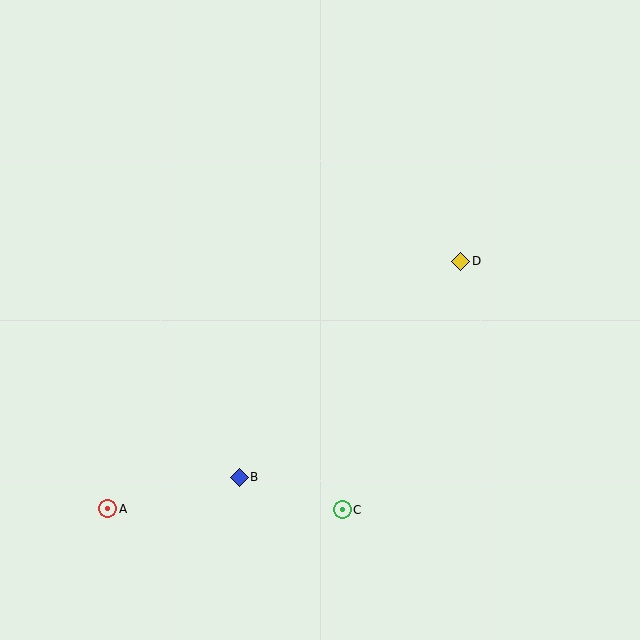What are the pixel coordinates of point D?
Point D is at (461, 261).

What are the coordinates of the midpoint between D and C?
The midpoint between D and C is at (402, 386).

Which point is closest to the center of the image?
Point D at (461, 261) is closest to the center.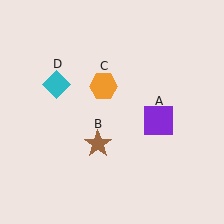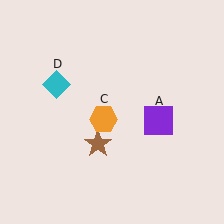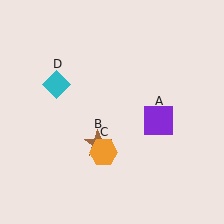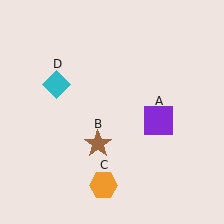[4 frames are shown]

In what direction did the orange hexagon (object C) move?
The orange hexagon (object C) moved down.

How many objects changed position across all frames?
1 object changed position: orange hexagon (object C).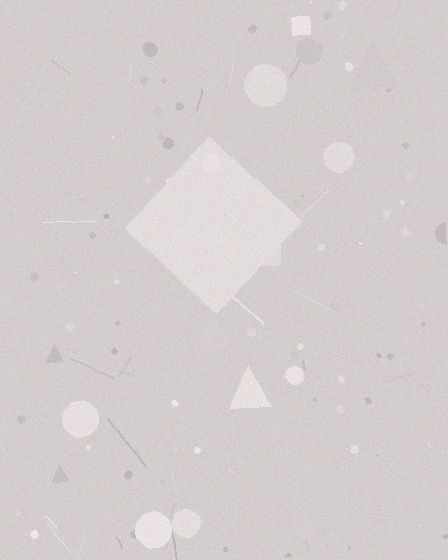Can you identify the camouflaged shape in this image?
The camouflaged shape is a diamond.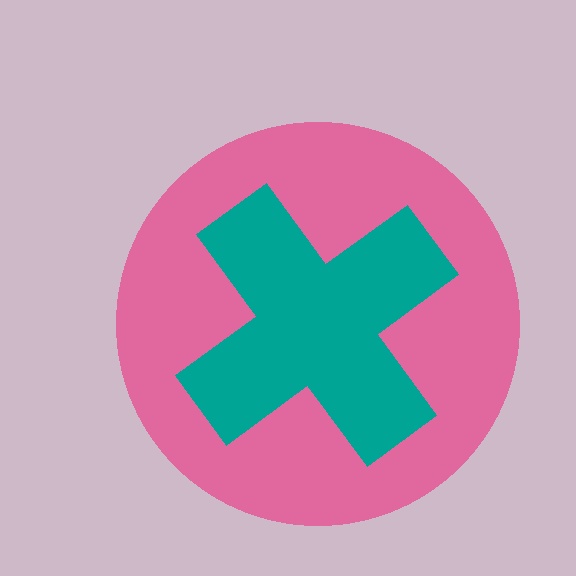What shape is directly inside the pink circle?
The teal cross.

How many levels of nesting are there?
2.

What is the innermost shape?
The teal cross.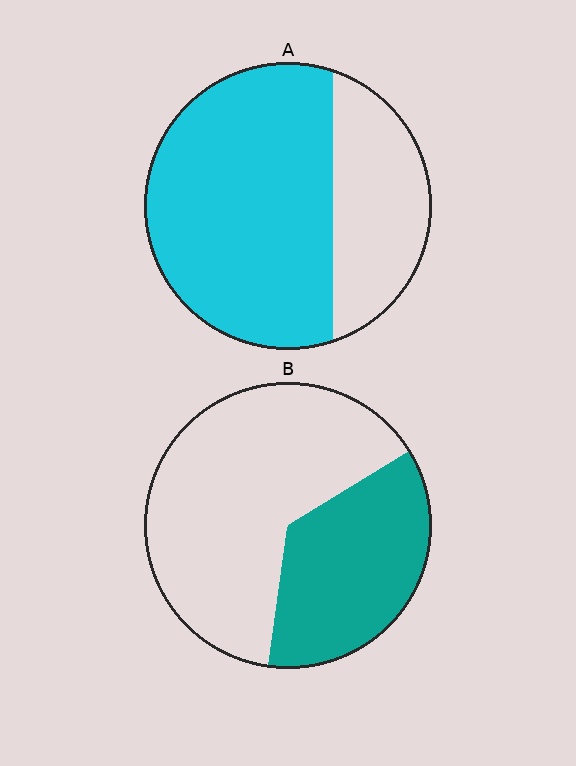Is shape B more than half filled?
No.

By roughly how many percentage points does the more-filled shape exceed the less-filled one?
By roughly 35 percentage points (A over B).